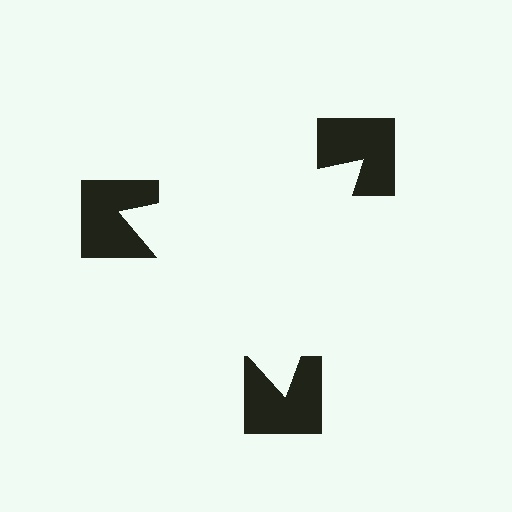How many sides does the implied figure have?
3 sides.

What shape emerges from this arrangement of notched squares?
An illusory triangle — its edges are inferred from the aligned wedge cuts in the notched squares, not physically drawn.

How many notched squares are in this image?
There are 3 — one at each vertex of the illusory triangle.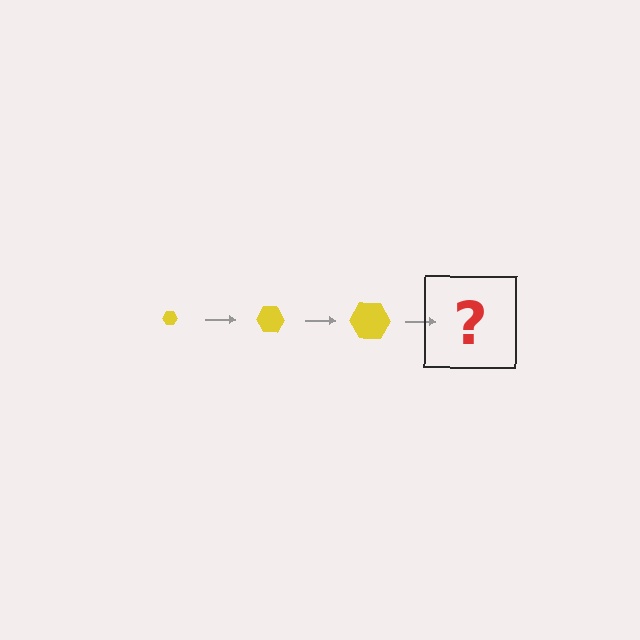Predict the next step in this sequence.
The next step is a yellow hexagon, larger than the previous one.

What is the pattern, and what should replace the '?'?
The pattern is that the hexagon gets progressively larger each step. The '?' should be a yellow hexagon, larger than the previous one.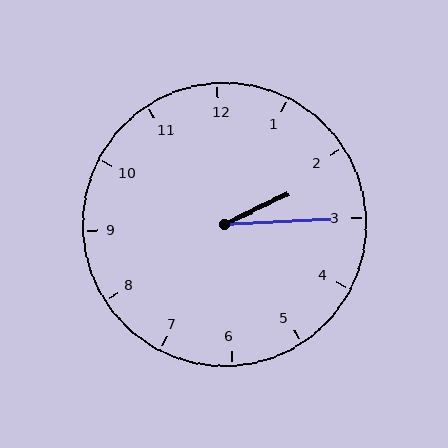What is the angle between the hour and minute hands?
Approximately 22 degrees.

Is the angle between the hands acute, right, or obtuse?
It is acute.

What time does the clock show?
2:15.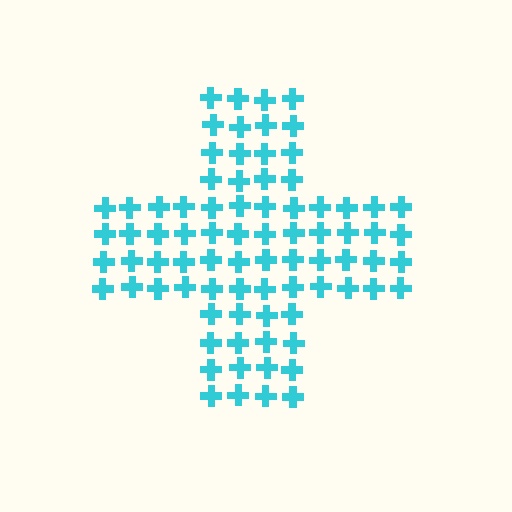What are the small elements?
The small elements are crosses.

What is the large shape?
The large shape is a cross.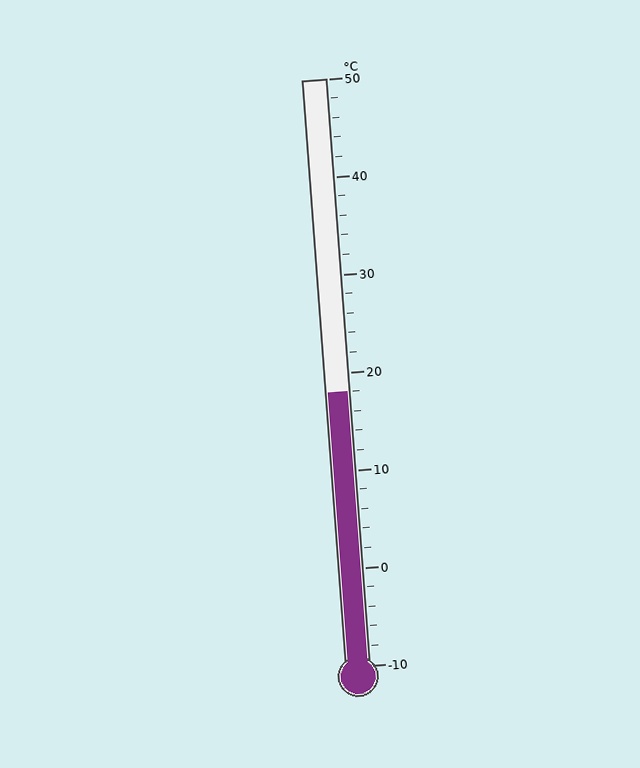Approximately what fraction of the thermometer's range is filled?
The thermometer is filled to approximately 45% of its range.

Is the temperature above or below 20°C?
The temperature is below 20°C.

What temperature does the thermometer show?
The thermometer shows approximately 18°C.